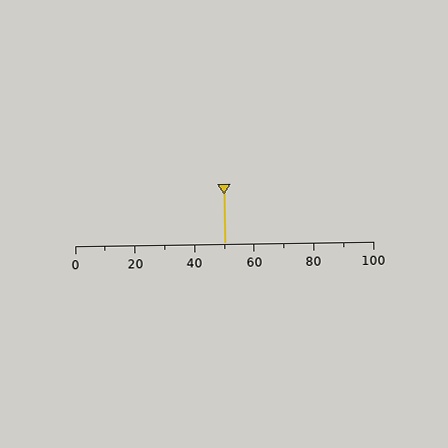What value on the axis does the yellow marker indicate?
The marker indicates approximately 50.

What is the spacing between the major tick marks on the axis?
The major ticks are spaced 20 apart.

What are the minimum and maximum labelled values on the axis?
The axis runs from 0 to 100.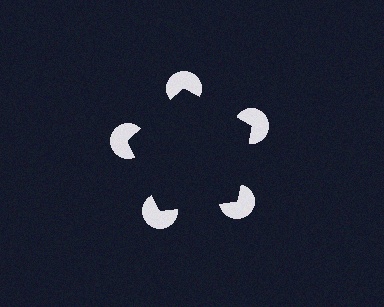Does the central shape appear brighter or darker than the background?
It typically appears slightly darker than the background, even though no actual brightness change is drawn.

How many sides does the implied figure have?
5 sides.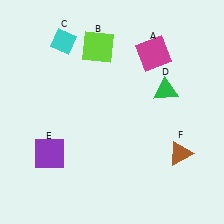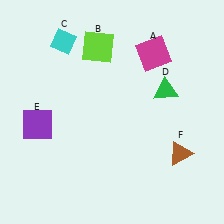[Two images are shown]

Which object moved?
The purple square (E) moved up.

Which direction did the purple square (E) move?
The purple square (E) moved up.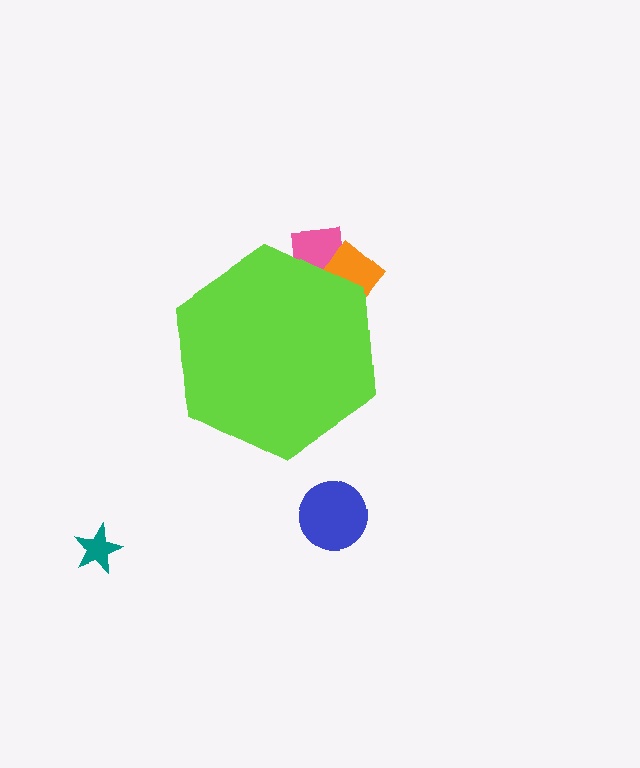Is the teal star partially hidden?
No, the teal star is fully visible.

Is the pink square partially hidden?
Yes, the pink square is partially hidden behind the lime hexagon.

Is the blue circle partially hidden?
No, the blue circle is fully visible.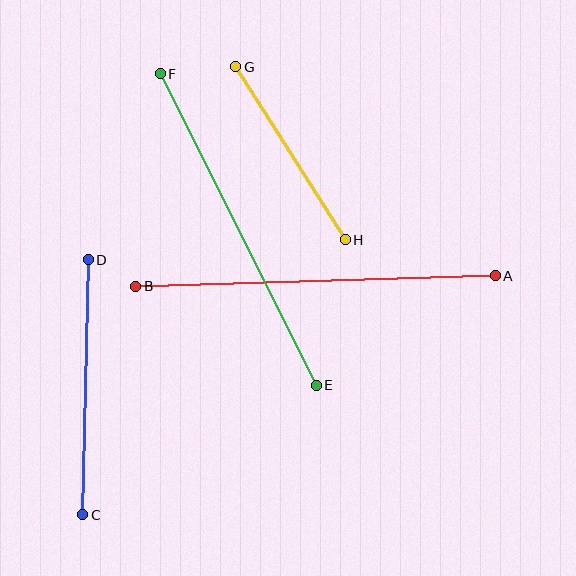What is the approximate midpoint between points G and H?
The midpoint is at approximately (290, 153) pixels.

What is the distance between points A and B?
The distance is approximately 360 pixels.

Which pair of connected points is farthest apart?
Points A and B are farthest apart.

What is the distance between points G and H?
The distance is approximately 205 pixels.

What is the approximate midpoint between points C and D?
The midpoint is at approximately (85, 387) pixels.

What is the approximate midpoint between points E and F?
The midpoint is at approximately (238, 229) pixels.